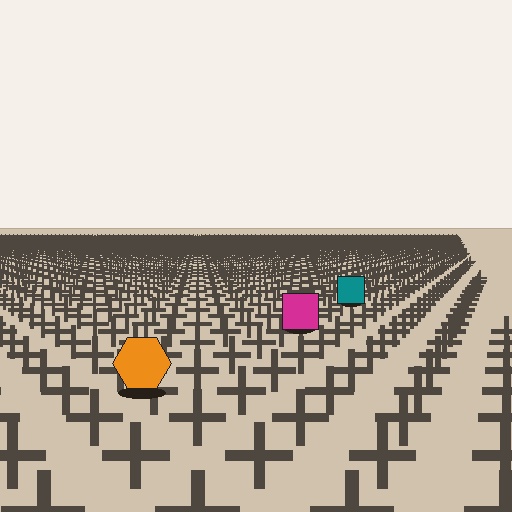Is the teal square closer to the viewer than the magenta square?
No. The magenta square is closer — you can tell from the texture gradient: the ground texture is coarser near it.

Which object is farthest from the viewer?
The teal square is farthest from the viewer. It appears smaller and the ground texture around it is denser.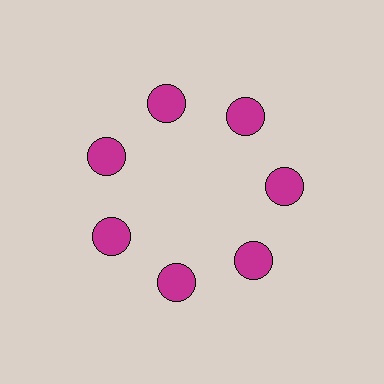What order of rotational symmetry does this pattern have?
This pattern has 7-fold rotational symmetry.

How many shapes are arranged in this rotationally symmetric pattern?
There are 7 shapes, arranged in 7 groups of 1.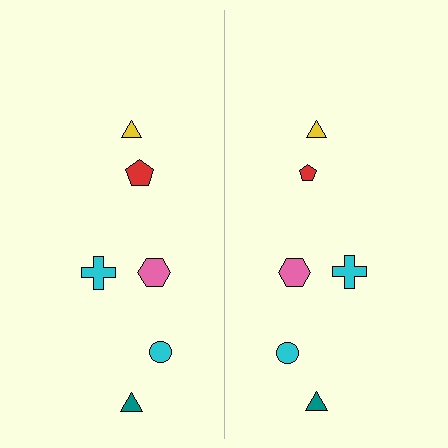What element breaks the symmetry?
The red pentagon on the right side has a different size than its mirror counterpart.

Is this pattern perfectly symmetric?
No, the pattern is not perfectly symmetric. The red pentagon on the right side has a different size than its mirror counterpart.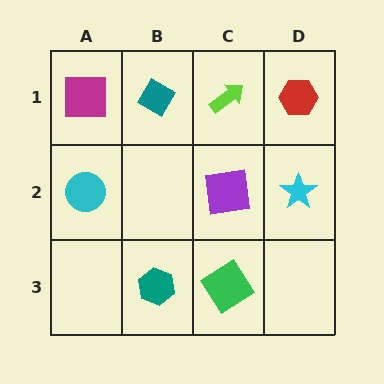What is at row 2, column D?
A cyan star.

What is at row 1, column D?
A red hexagon.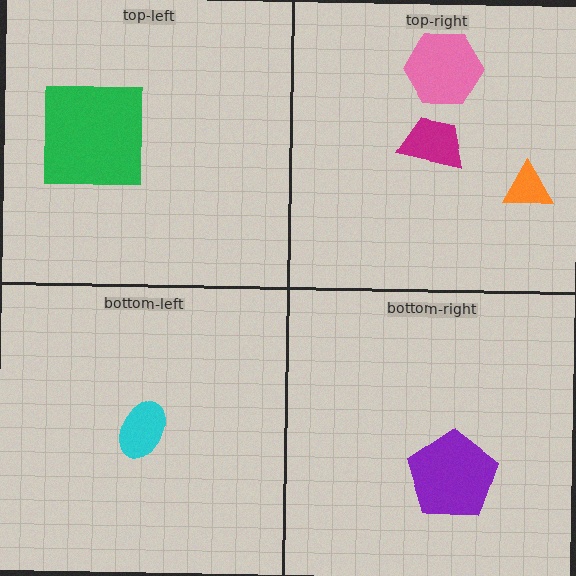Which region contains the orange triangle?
The top-right region.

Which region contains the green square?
The top-left region.